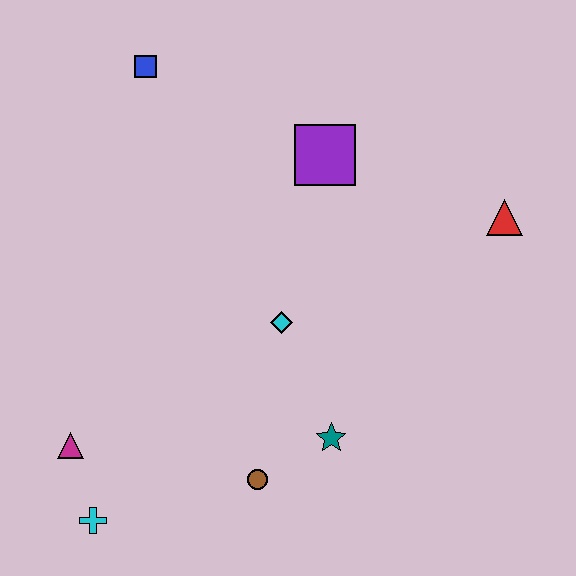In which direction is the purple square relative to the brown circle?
The purple square is above the brown circle.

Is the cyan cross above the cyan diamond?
No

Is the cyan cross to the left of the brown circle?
Yes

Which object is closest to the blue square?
The purple square is closest to the blue square.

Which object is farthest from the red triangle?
The cyan cross is farthest from the red triangle.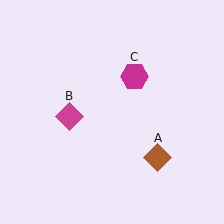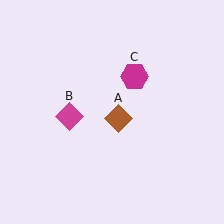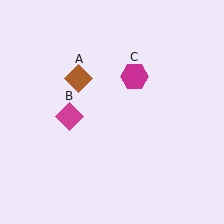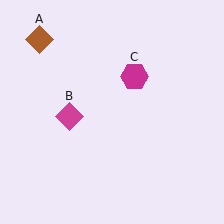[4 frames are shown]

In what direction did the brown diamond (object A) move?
The brown diamond (object A) moved up and to the left.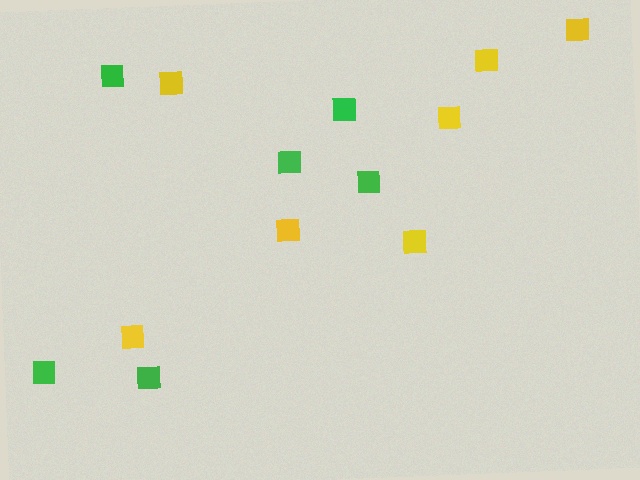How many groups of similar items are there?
There are 2 groups: one group of yellow squares (7) and one group of green squares (6).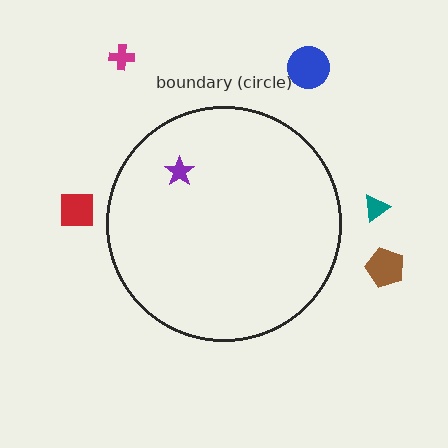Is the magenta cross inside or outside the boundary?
Outside.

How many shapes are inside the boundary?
1 inside, 5 outside.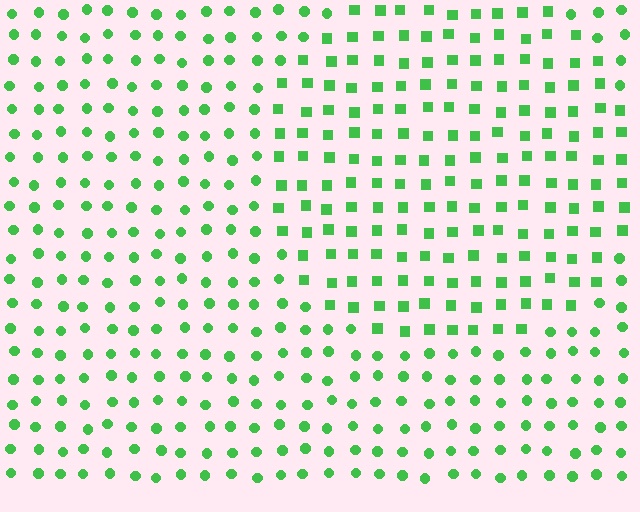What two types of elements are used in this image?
The image uses squares inside the circle region and circles outside it.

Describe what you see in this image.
The image is filled with small green elements arranged in a uniform grid. A circle-shaped region contains squares, while the surrounding area contains circles. The boundary is defined purely by the change in element shape.